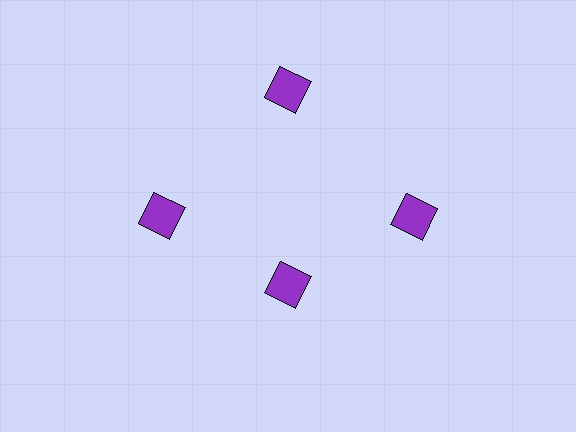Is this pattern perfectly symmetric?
No. The 4 purple squares are arranged in a ring, but one element near the 6 o'clock position is pulled inward toward the center, breaking the 4-fold rotational symmetry.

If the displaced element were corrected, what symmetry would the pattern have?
It would have 4-fold rotational symmetry — the pattern would map onto itself every 90 degrees.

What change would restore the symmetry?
The symmetry would be restored by moving it outward, back onto the ring so that all 4 squares sit at equal angles and equal distance from the center.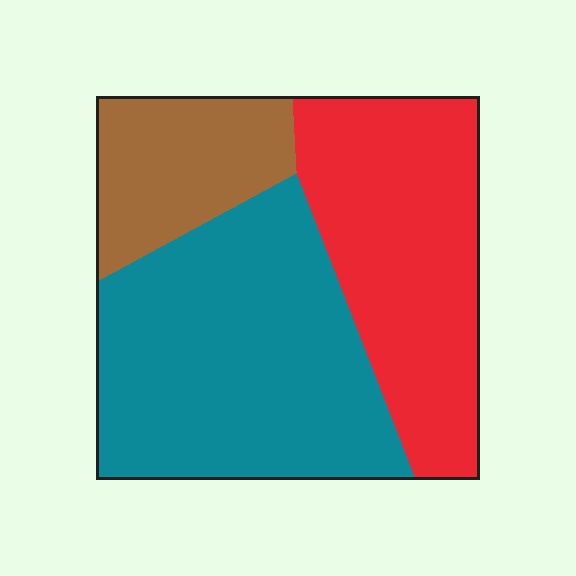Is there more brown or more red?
Red.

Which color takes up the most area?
Teal, at roughly 45%.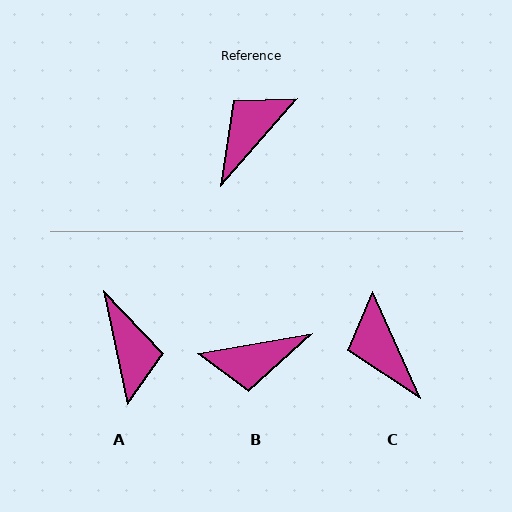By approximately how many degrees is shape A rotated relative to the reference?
Approximately 127 degrees clockwise.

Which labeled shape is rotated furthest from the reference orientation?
B, about 142 degrees away.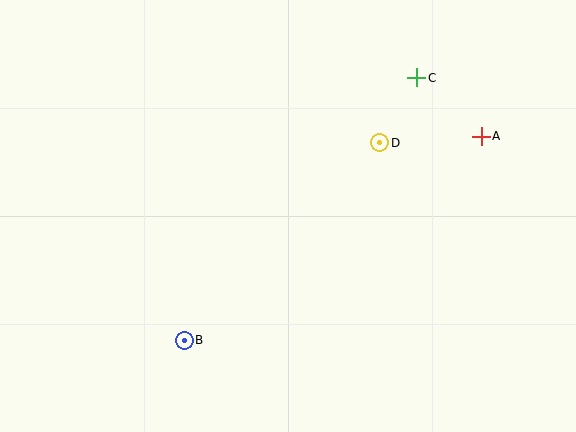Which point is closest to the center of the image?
Point D at (380, 143) is closest to the center.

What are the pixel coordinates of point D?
Point D is at (380, 143).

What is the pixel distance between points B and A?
The distance between B and A is 361 pixels.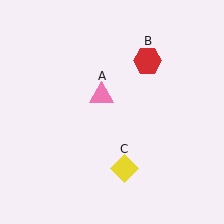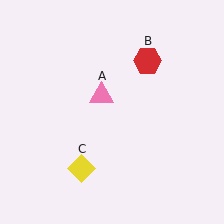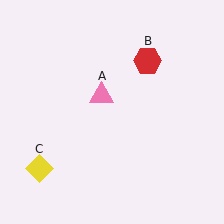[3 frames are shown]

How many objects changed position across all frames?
1 object changed position: yellow diamond (object C).